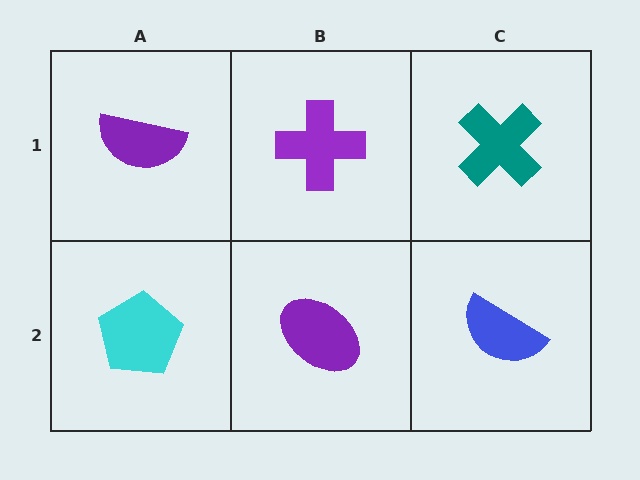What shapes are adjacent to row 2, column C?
A teal cross (row 1, column C), a purple ellipse (row 2, column B).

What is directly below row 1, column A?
A cyan pentagon.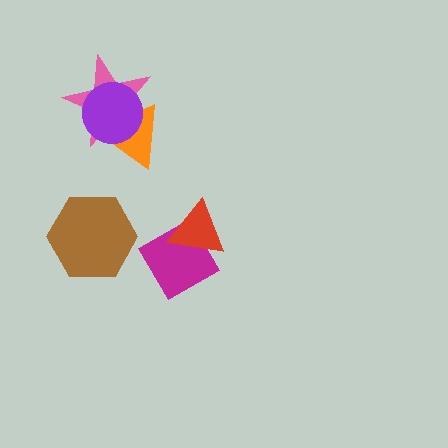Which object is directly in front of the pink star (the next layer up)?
The orange triangle is directly in front of the pink star.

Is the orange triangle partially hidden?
Yes, it is partially covered by another shape.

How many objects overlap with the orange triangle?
2 objects overlap with the orange triangle.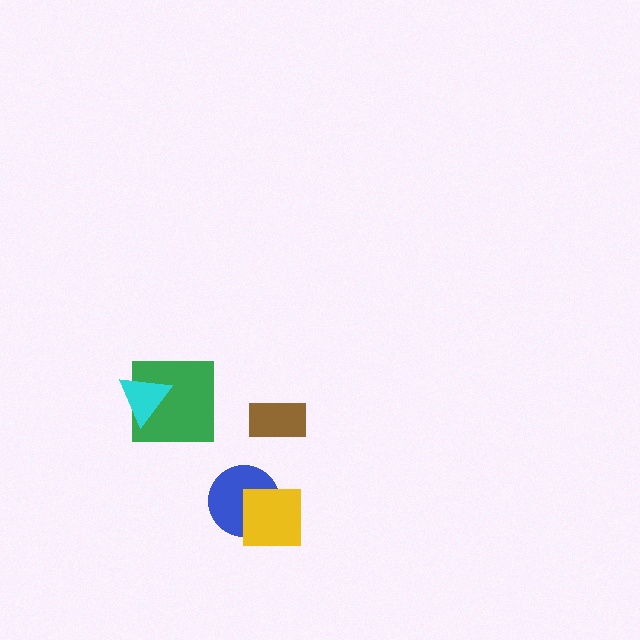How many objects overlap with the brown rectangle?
0 objects overlap with the brown rectangle.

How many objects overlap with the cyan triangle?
1 object overlaps with the cyan triangle.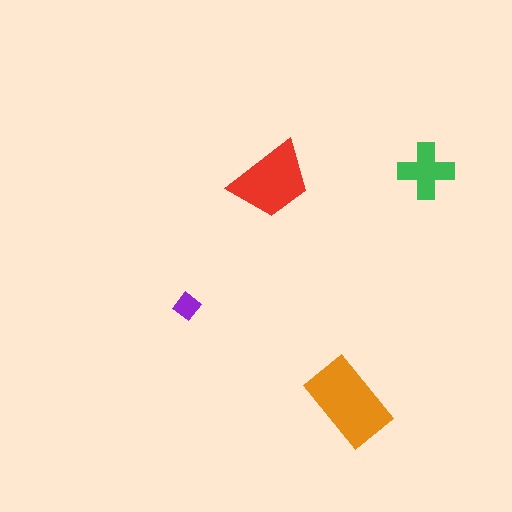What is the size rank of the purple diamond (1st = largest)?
4th.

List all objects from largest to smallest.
The orange rectangle, the red trapezoid, the green cross, the purple diamond.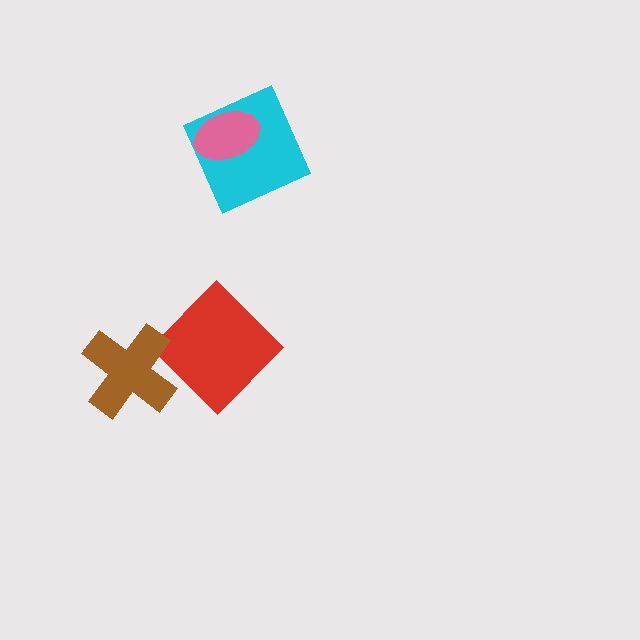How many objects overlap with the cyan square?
1 object overlaps with the cyan square.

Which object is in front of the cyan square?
The pink ellipse is in front of the cyan square.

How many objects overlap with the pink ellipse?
1 object overlaps with the pink ellipse.